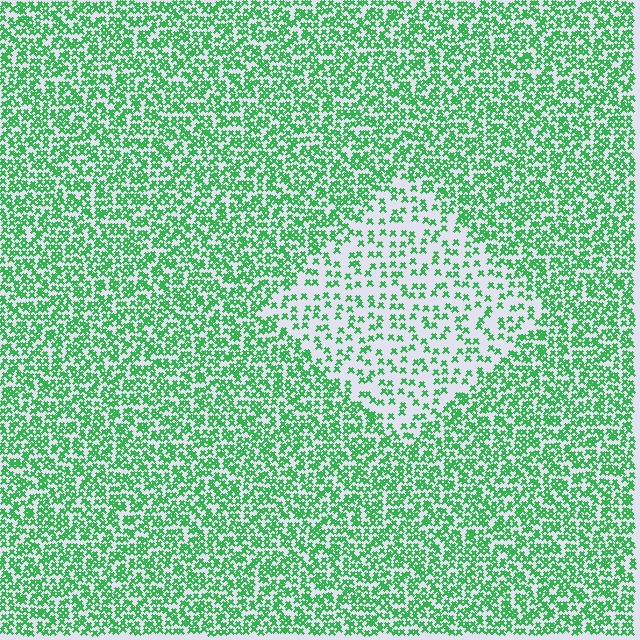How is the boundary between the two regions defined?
The boundary is defined by a change in element density (approximately 2.3x ratio). All elements are the same color, size, and shape.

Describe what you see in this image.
The image contains small green elements arranged at two different densities. A diamond-shaped region is visible where the elements are less densely packed than the surrounding area.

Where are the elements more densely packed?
The elements are more densely packed outside the diamond boundary.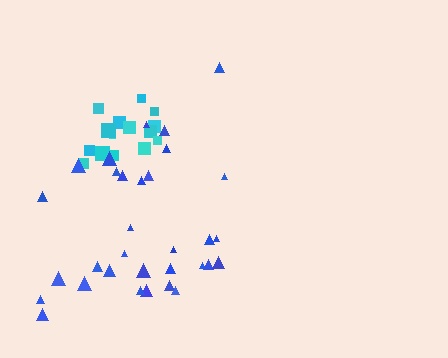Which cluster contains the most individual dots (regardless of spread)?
Blue (32).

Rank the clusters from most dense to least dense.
cyan, blue.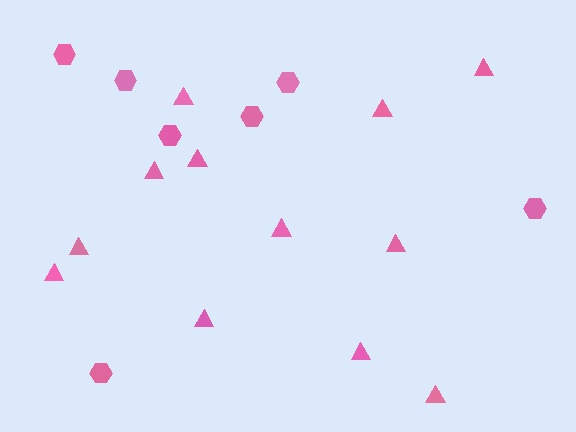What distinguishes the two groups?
There are 2 groups: one group of hexagons (7) and one group of triangles (12).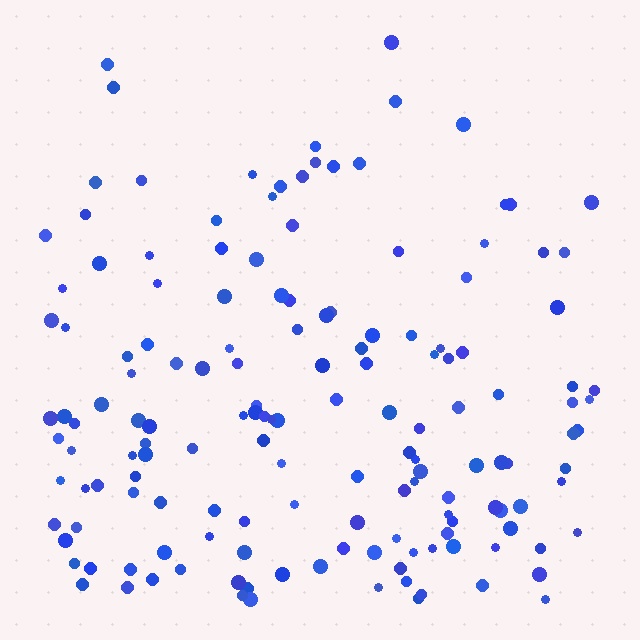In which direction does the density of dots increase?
From top to bottom, with the bottom side densest.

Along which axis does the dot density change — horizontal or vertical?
Vertical.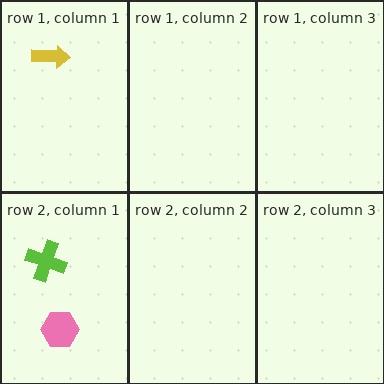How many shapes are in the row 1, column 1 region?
1.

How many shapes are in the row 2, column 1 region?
2.